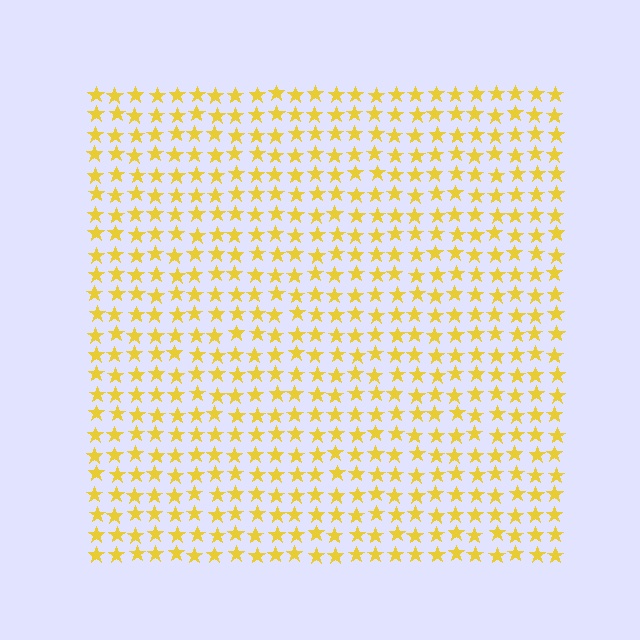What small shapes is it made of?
It is made of small stars.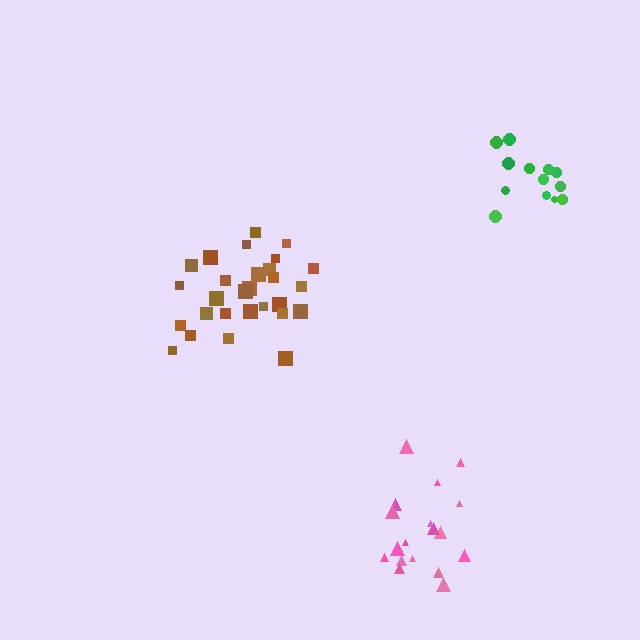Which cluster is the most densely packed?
Green.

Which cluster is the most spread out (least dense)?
Pink.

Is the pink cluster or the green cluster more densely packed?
Green.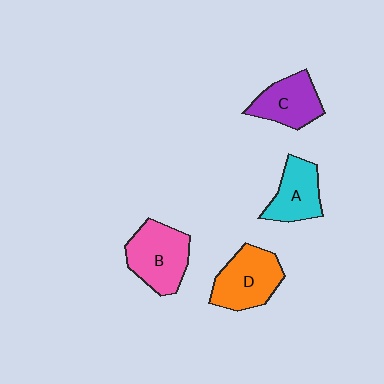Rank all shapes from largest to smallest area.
From largest to smallest: B (pink), D (orange), C (purple), A (cyan).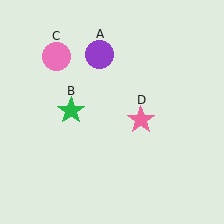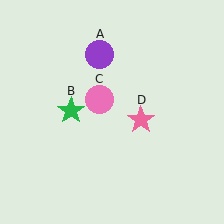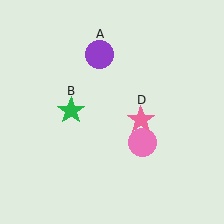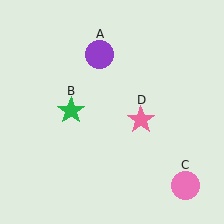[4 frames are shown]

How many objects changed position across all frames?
1 object changed position: pink circle (object C).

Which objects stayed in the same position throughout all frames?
Purple circle (object A) and green star (object B) and pink star (object D) remained stationary.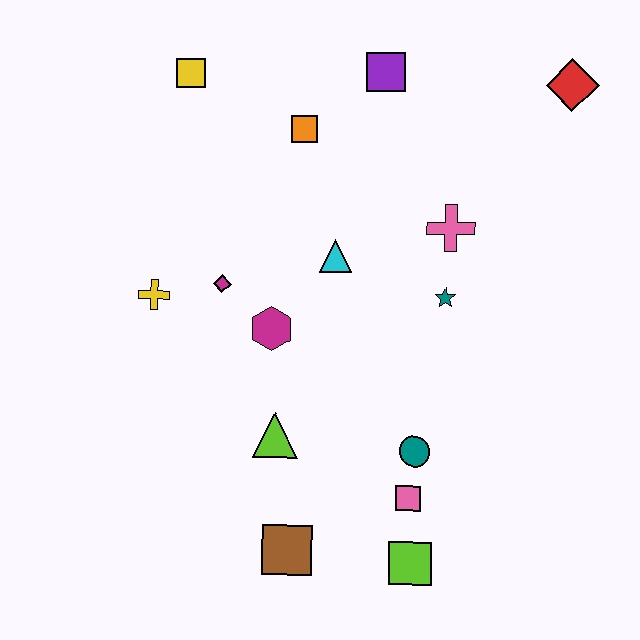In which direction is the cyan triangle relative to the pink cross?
The cyan triangle is to the left of the pink cross.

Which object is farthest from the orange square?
The lime square is farthest from the orange square.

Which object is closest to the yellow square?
The orange square is closest to the yellow square.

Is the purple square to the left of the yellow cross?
No